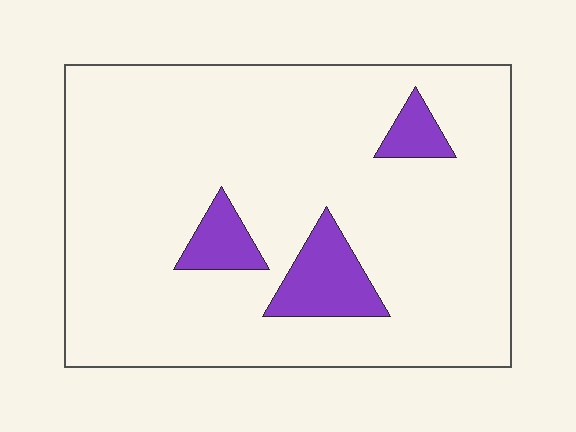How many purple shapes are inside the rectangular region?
3.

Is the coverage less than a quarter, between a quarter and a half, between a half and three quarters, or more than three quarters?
Less than a quarter.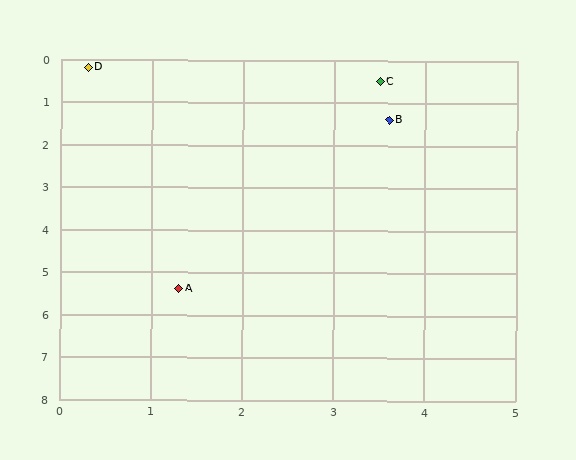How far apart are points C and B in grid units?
Points C and B are about 0.9 grid units apart.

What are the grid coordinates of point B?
Point B is at approximately (3.6, 1.4).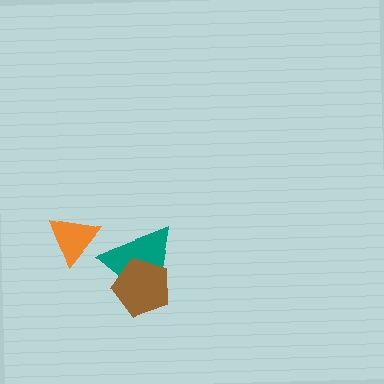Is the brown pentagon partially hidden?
No, no other shape covers it.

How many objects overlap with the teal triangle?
1 object overlaps with the teal triangle.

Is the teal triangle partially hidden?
Yes, it is partially covered by another shape.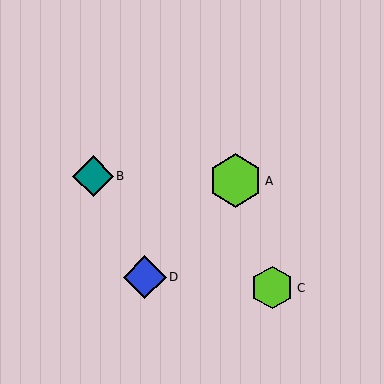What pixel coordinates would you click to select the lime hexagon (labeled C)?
Click at (272, 288) to select the lime hexagon C.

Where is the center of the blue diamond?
The center of the blue diamond is at (145, 277).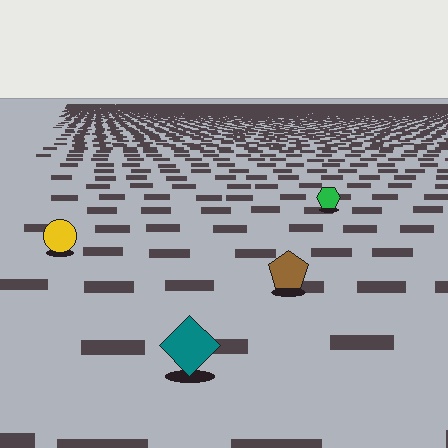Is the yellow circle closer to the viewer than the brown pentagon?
No. The brown pentagon is closer — you can tell from the texture gradient: the ground texture is coarser near it.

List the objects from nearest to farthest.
From nearest to farthest: the teal diamond, the brown pentagon, the yellow circle, the green hexagon.